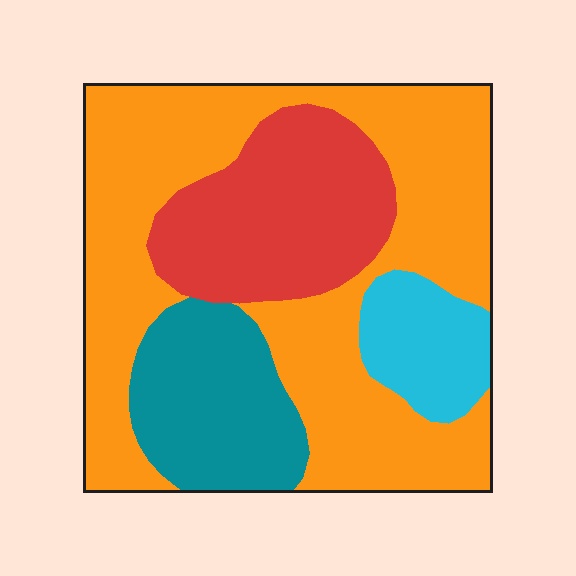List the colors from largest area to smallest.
From largest to smallest: orange, red, teal, cyan.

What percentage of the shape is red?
Red covers about 20% of the shape.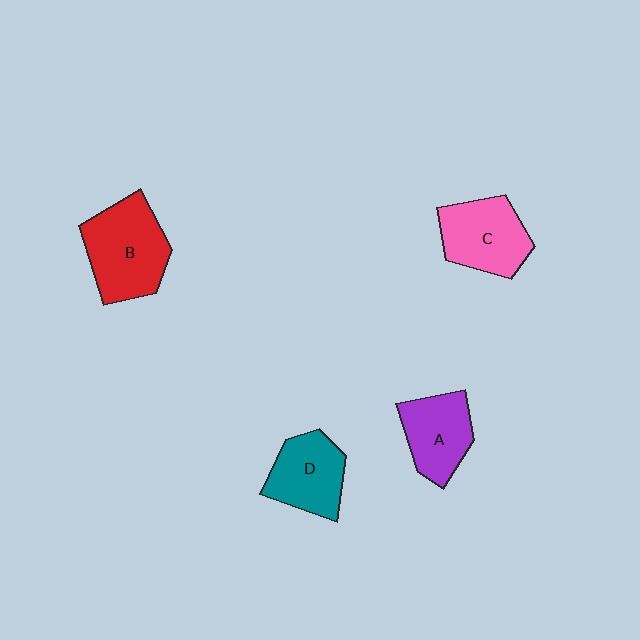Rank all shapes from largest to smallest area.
From largest to smallest: B (red), C (pink), D (teal), A (purple).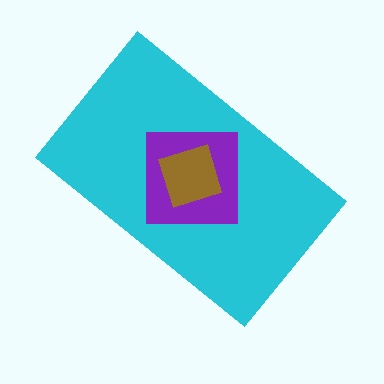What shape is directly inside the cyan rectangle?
The purple square.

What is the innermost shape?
The brown diamond.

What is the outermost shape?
The cyan rectangle.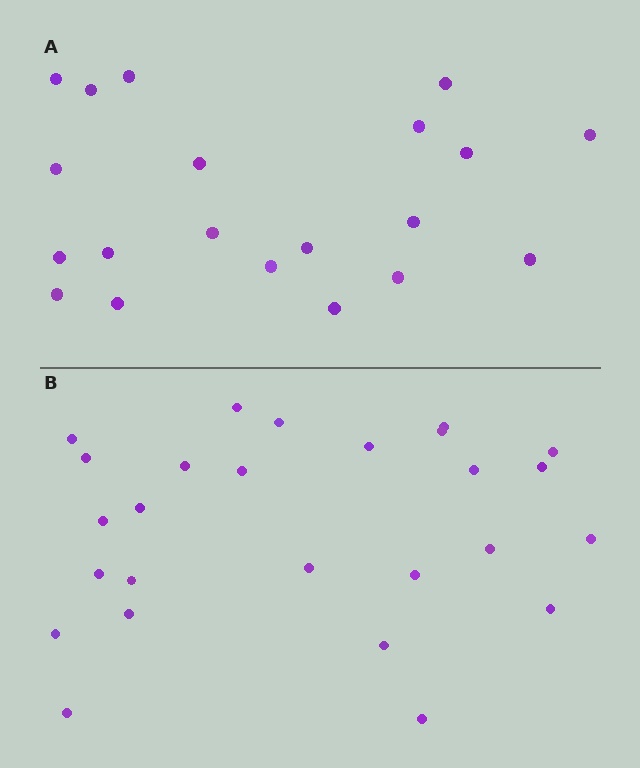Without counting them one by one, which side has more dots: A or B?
Region B (the bottom region) has more dots.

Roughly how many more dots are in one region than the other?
Region B has about 6 more dots than region A.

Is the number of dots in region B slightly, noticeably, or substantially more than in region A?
Region B has noticeably more, but not dramatically so. The ratio is roughly 1.3 to 1.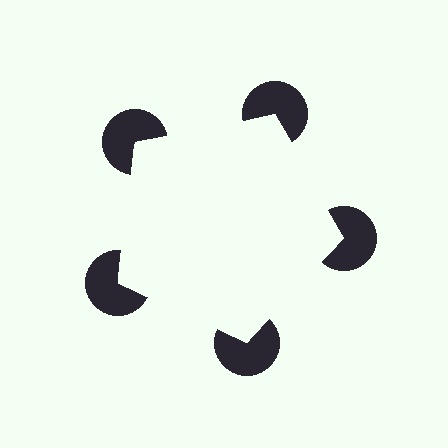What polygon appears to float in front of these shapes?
An illusory pentagon — its edges are inferred from the aligned wedge cuts in the pac-man discs, not physically drawn.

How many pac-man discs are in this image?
There are 5 — one at each vertex of the illusory pentagon.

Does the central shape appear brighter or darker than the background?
It typically appears slightly brighter than the background, even though no actual brightness change is drawn.